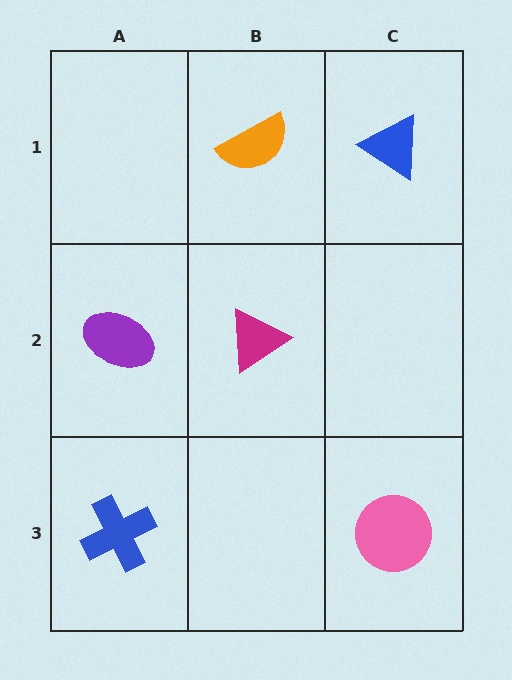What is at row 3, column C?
A pink circle.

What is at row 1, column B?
An orange semicircle.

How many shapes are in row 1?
2 shapes.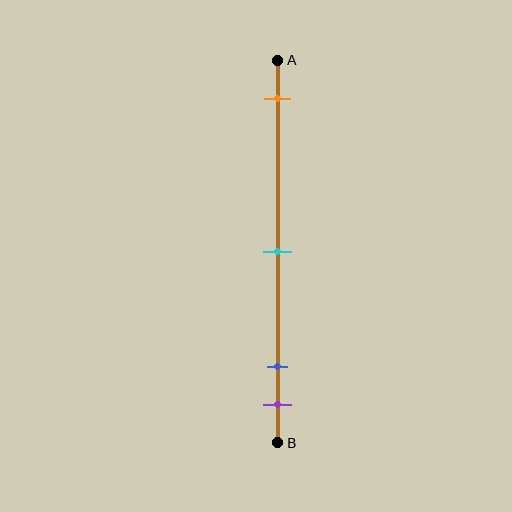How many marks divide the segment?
There are 4 marks dividing the segment.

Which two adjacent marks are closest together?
The blue and purple marks are the closest adjacent pair.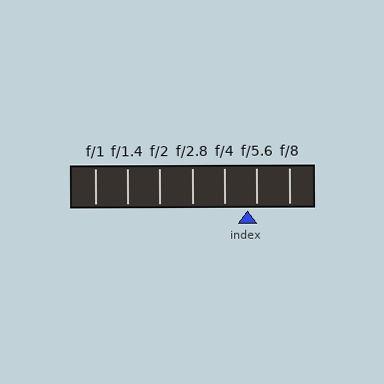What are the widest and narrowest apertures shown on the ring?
The widest aperture shown is f/1 and the narrowest is f/8.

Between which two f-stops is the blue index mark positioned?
The index mark is between f/4 and f/5.6.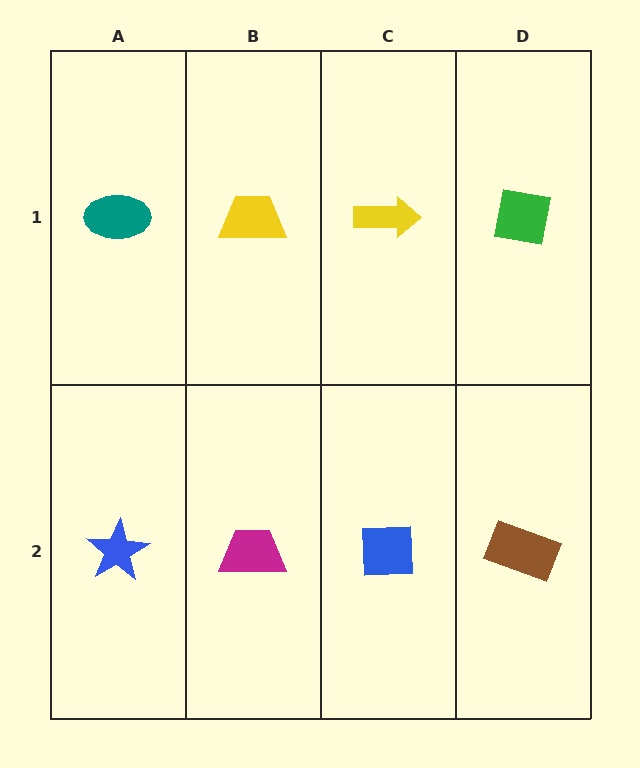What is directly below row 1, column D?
A brown rectangle.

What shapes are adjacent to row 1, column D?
A brown rectangle (row 2, column D), a yellow arrow (row 1, column C).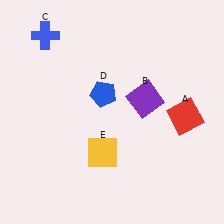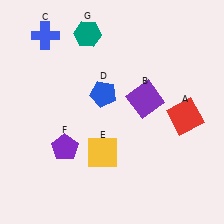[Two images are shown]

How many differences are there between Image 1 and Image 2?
There are 2 differences between the two images.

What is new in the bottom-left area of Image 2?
A purple pentagon (F) was added in the bottom-left area of Image 2.